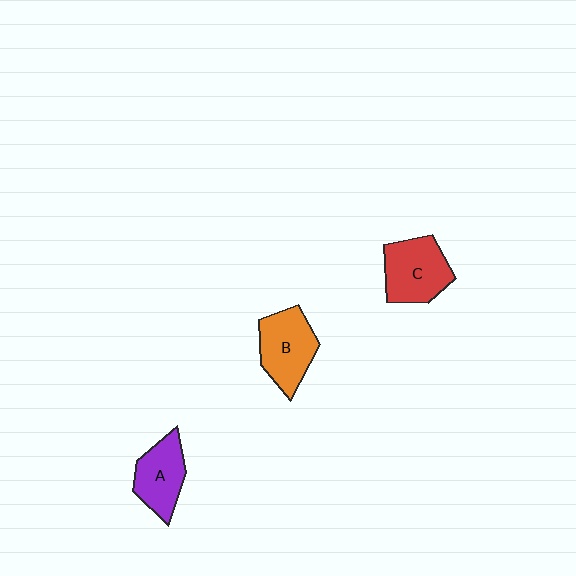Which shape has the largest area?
Shape C (red).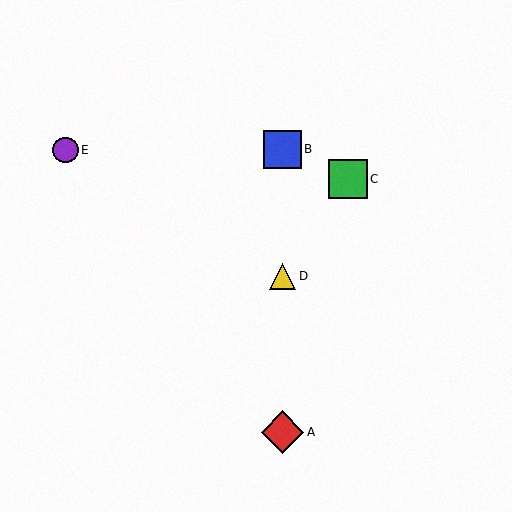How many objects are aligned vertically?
3 objects (A, B, D) are aligned vertically.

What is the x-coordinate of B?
Object B is at x≈283.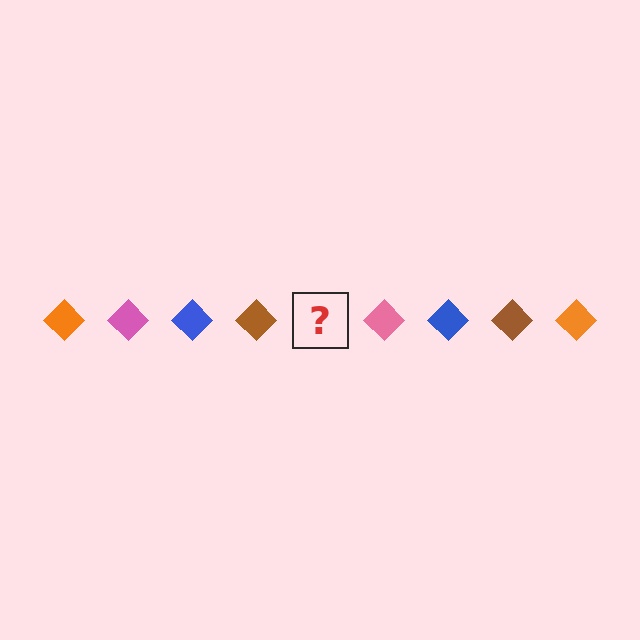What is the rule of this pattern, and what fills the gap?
The rule is that the pattern cycles through orange, pink, blue, brown diamonds. The gap should be filled with an orange diamond.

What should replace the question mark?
The question mark should be replaced with an orange diamond.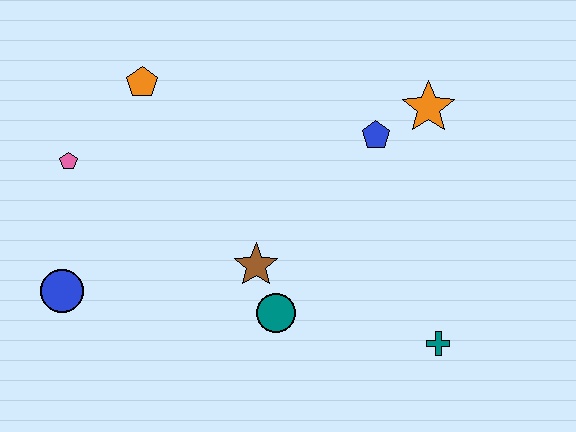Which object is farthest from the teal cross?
The pink pentagon is farthest from the teal cross.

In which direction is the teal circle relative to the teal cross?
The teal circle is to the left of the teal cross.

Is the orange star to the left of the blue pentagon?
No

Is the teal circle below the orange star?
Yes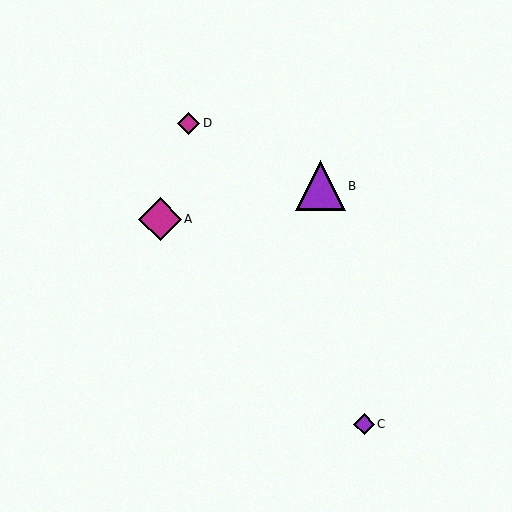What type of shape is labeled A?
Shape A is a magenta diamond.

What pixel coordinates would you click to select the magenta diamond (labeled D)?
Click at (188, 123) to select the magenta diamond D.